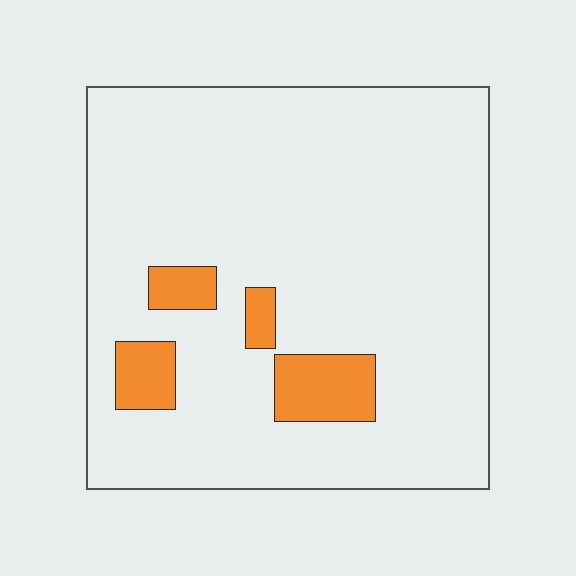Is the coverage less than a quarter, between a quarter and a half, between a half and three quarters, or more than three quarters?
Less than a quarter.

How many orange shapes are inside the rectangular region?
4.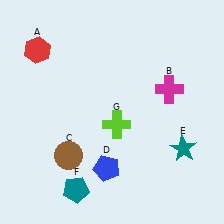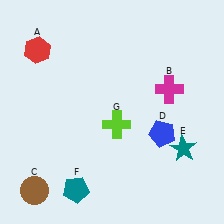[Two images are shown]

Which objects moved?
The objects that moved are: the brown circle (C), the blue pentagon (D).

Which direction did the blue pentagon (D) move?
The blue pentagon (D) moved right.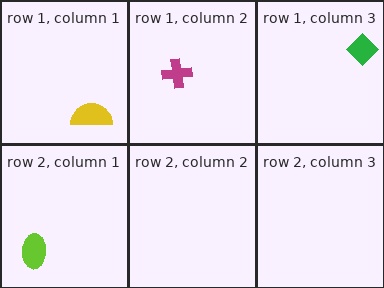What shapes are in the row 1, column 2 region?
The magenta cross.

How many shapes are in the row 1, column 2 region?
1.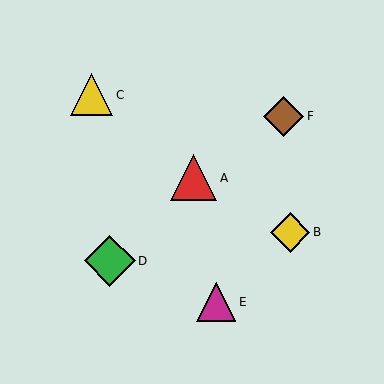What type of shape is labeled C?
Shape C is a yellow triangle.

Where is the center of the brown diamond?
The center of the brown diamond is at (284, 116).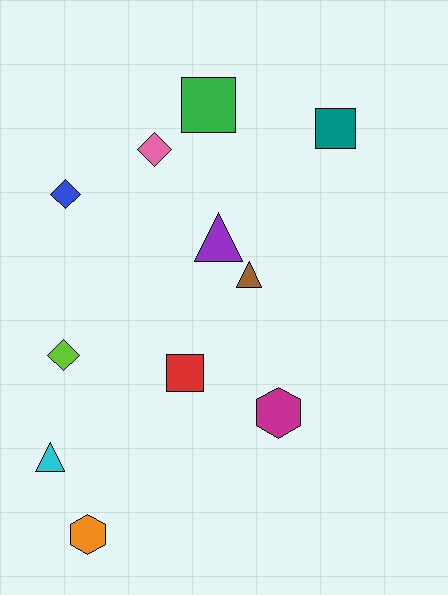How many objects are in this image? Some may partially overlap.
There are 11 objects.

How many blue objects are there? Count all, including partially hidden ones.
There is 1 blue object.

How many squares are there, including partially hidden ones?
There are 3 squares.